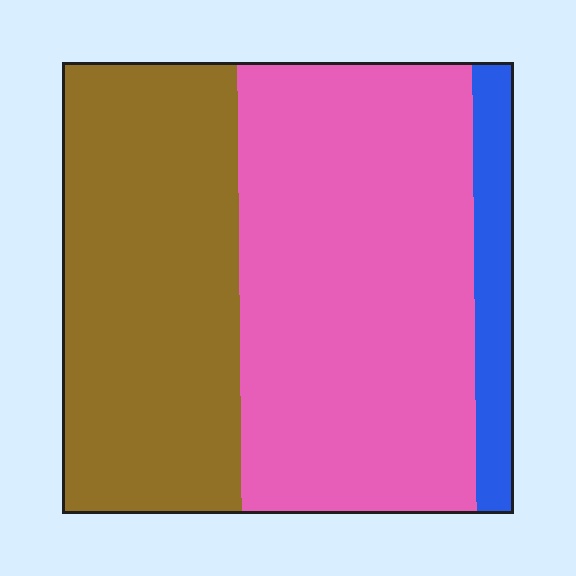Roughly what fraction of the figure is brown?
Brown covers about 40% of the figure.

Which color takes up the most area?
Pink, at roughly 50%.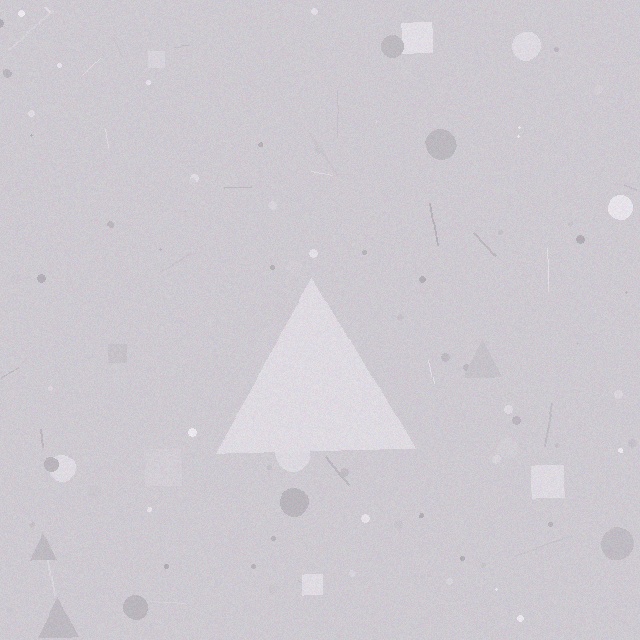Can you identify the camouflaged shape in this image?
The camouflaged shape is a triangle.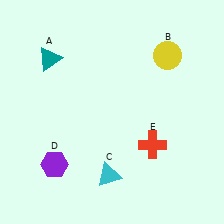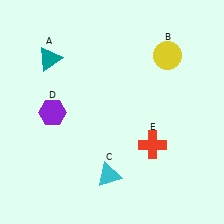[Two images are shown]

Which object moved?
The purple hexagon (D) moved up.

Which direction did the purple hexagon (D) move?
The purple hexagon (D) moved up.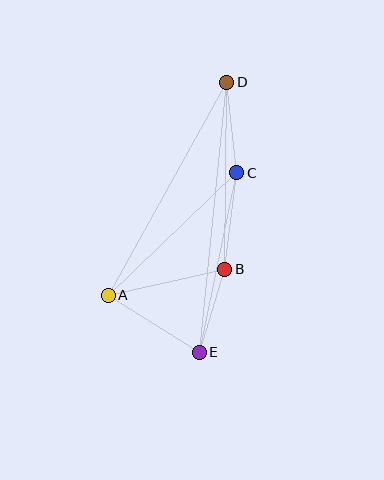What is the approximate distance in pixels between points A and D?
The distance between A and D is approximately 244 pixels.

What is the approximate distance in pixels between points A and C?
The distance between A and C is approximately 177 pixels.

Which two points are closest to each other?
Points B and E are closest to each other.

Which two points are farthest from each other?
Points D and E are farthest from each other.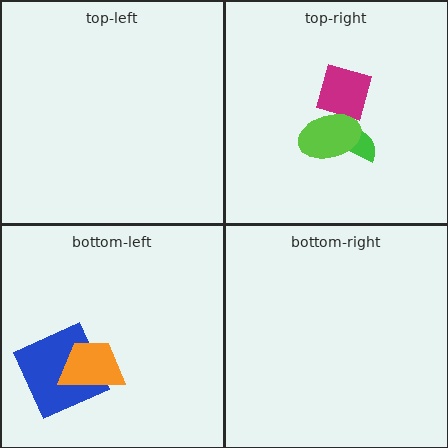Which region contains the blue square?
The bottom-left region.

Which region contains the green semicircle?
The top-right region.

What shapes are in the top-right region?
The magenta diamond, the green semicircle, the lime ellipse.